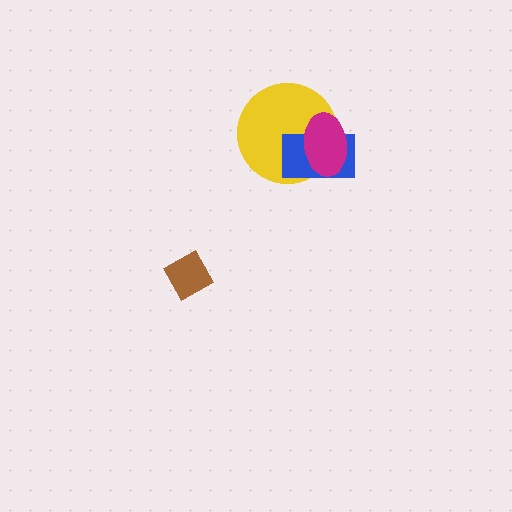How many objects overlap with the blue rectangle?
2 objects overlap with the blue rectangle.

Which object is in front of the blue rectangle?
The magenta ellipse is in front of the blue rectangle.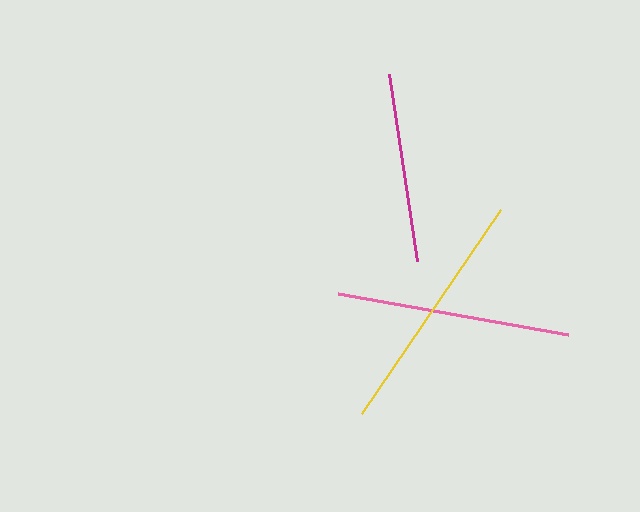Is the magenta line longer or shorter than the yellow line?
The yellow line is longer than the magenta line.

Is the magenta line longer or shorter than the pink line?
The pink line is longer than the magenta line.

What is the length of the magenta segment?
The magenta segment is approximately 189 pixels long.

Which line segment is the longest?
The yellow line is the longest at approximately 246 pixels.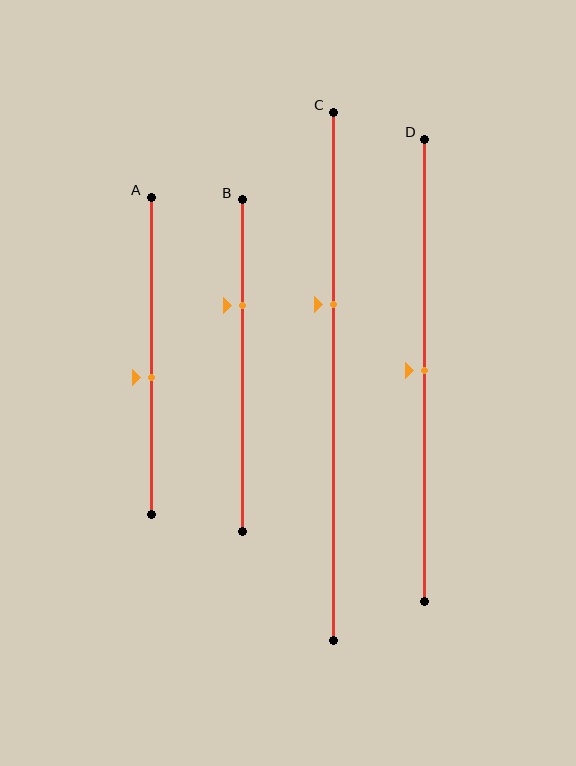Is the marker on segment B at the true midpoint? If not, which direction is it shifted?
No, the marker on segment B is shifted upward by about 18% of the segment length.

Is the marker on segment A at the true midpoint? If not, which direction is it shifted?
No, the marker on segment A is shifted downward by about 7% of the segment length.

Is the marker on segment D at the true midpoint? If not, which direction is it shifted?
Yes, the marker on segment D is at the true midpoint.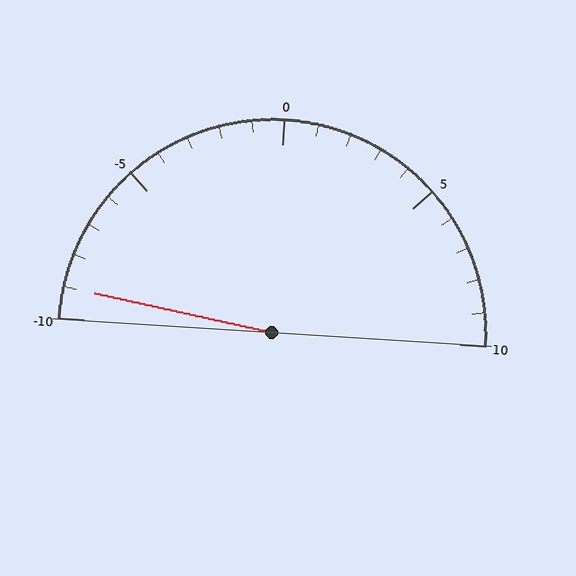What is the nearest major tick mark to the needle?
The nearest major tick mark is -10.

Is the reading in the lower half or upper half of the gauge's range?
The reading is in the lower half of the range (-10 to 10).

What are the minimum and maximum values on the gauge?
The gauge ranges from -10 to 10.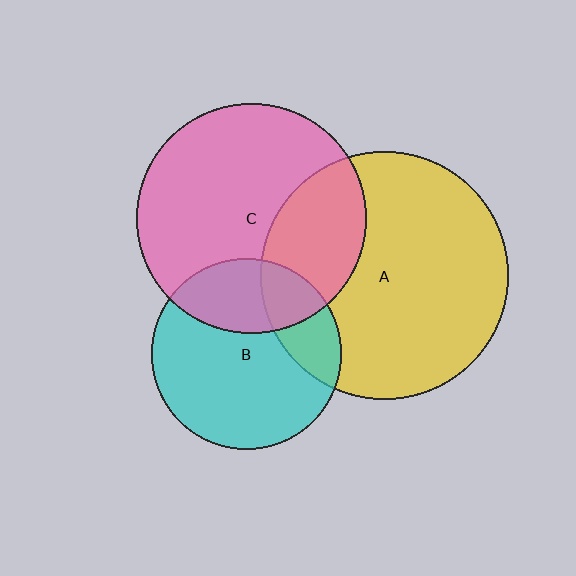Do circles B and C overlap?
Yes.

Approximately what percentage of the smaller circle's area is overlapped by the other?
Approximately 30%.